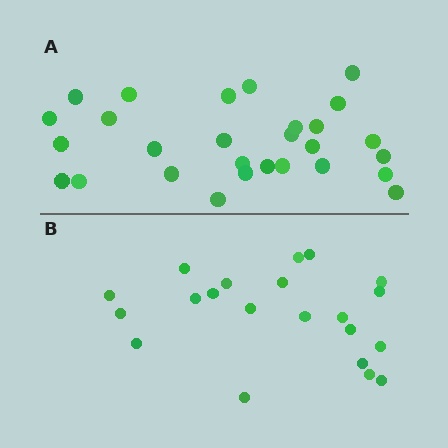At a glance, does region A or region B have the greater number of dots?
Region A (the top region) has more dots.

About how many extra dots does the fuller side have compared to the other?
Region A has roughly 8 or so more dots than region B.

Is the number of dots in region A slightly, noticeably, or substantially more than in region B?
Region A has noticeably more, but not dramatically so. The ratio is roughly 1.3 to 1.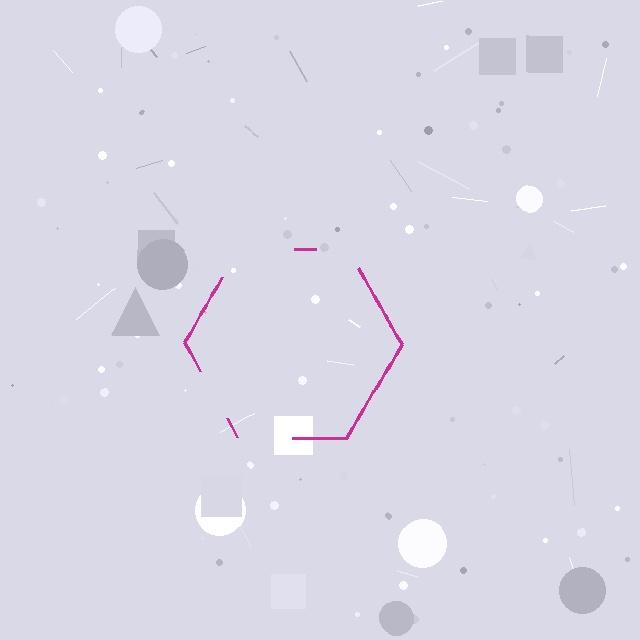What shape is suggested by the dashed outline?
The dashed outline suggests a hexagon.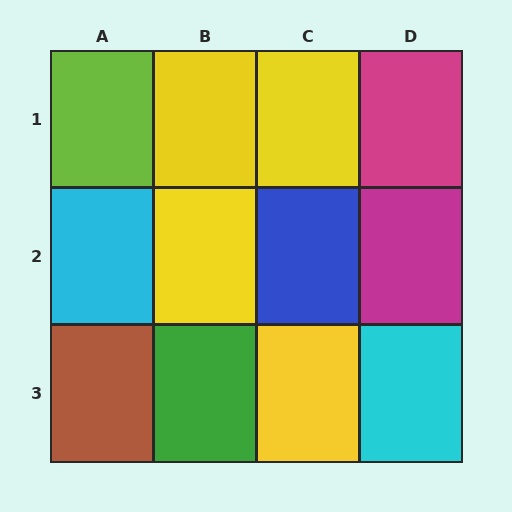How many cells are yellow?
4 cells are yellow.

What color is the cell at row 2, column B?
Yellow.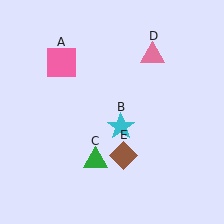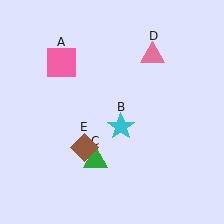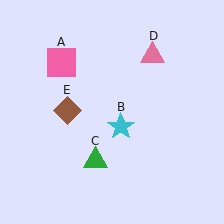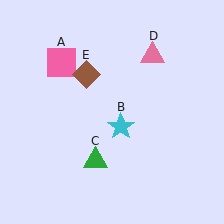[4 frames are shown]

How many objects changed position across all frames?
1 object changed position: brown diamond (object E).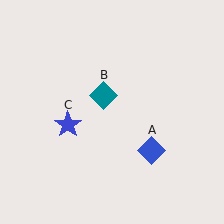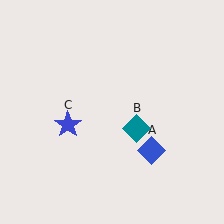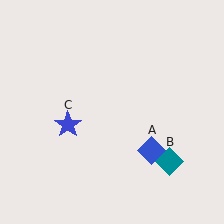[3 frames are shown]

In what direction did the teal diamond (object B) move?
The teal diamond (object B) moved down and to the right.